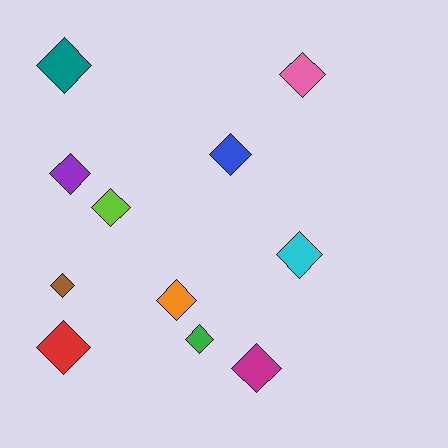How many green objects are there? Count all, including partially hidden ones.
There is 1 green object.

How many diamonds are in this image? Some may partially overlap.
There are 11 diamonds.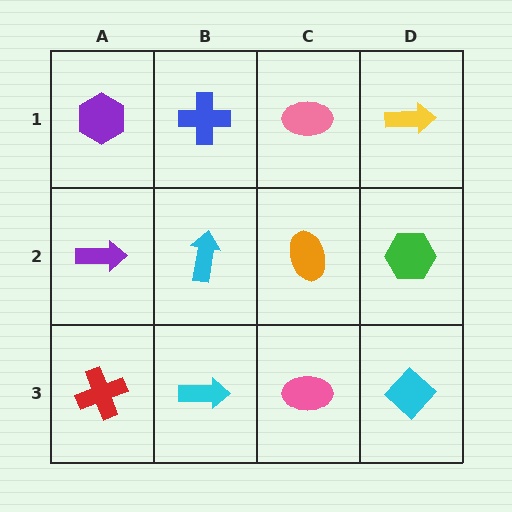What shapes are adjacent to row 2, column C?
A pink ellipse (row 1, column C), a pink ellipse (row 3, column C), a cyan arrow (row 2, column B), a green hexagon (row 2, column D).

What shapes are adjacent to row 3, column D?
A green hexagon (row 2, column D), a pink ellipse (row 3, column C).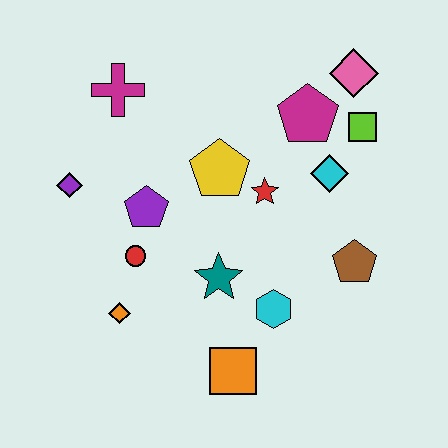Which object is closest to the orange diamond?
The red circle is closest to the orange diamond.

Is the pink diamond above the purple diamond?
Yes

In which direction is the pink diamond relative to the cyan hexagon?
The pink diamond is above the cyan hexagon.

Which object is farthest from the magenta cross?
The orange square is farthest from the magenta cross.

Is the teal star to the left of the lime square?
Yes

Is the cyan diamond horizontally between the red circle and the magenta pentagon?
No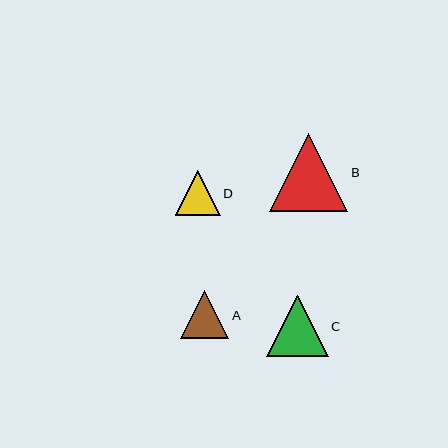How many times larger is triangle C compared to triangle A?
Triangle C is approximately 1.3 times the size of triangle A.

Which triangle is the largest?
Triangle B is the largest with a size of approximately 78 pixels.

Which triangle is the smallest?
Triangle D is the smallest with a size of approximately 45 pixels.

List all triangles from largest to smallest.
From largest to smallest: B, C, A, D.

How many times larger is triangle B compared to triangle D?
Triangle B is approximately 1.7 times the size of triangle D.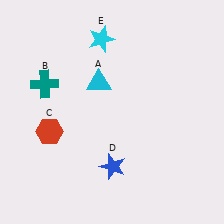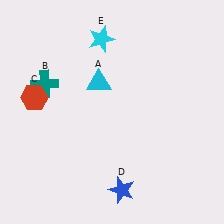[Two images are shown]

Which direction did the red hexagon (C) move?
The red hexagon (C) moved up.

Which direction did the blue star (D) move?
The blue star (D) moved down.